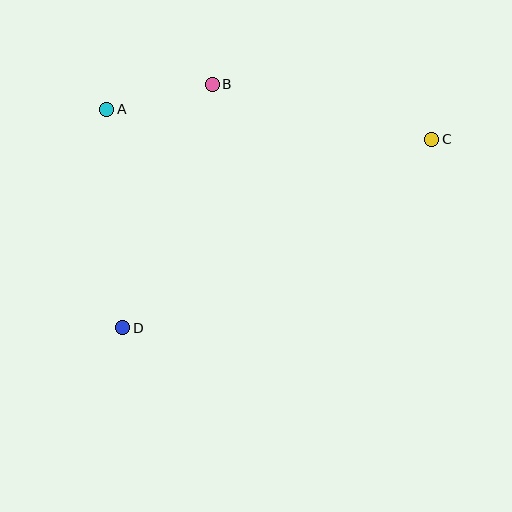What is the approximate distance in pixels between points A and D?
The distance between A and D is approximately 219 pixels.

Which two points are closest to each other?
Points A and B are closest to each other.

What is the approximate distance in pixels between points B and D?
The distance between B and D is approximately 259 pixels.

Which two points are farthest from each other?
Points C and D are farthest from each other.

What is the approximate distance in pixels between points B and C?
The distance between B and C is approximately 226 pixels.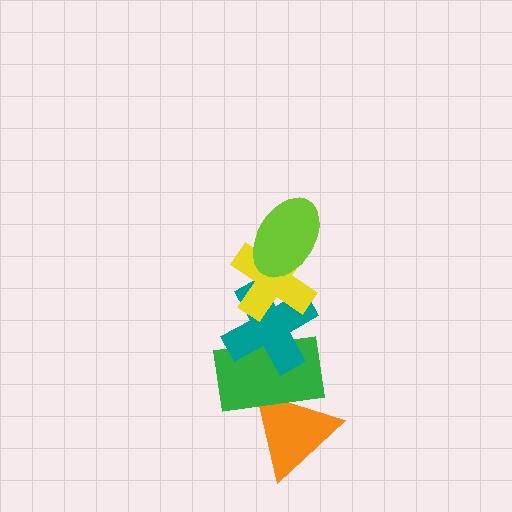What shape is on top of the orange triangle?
The green rectangle is on top of the orange triangle.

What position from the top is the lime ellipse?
The lime ellipse is 1st from the top.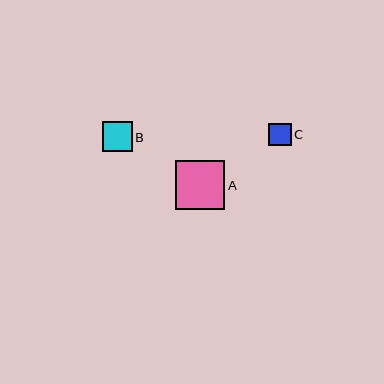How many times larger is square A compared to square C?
Square A is approximately 2.2 times the size of square C.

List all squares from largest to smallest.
From largest to smallest: A, B, C.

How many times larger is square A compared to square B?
Square A is approximately 1.6 times the size of square B.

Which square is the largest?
Square A is the largest with a size of approximately 49 pixels.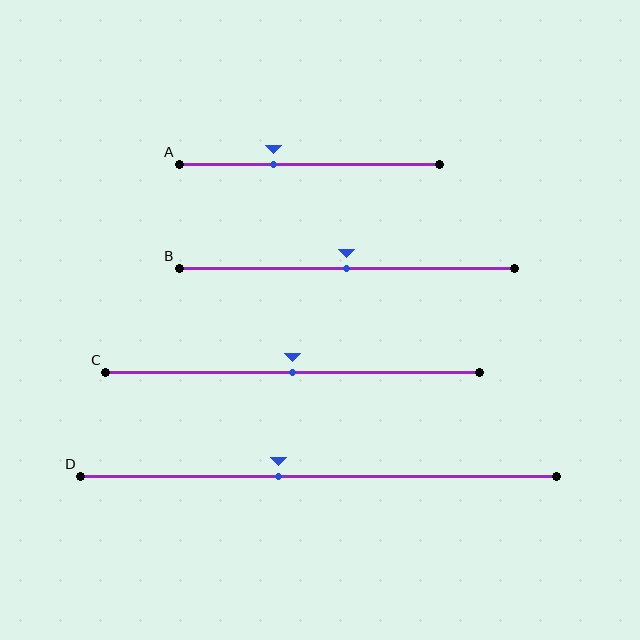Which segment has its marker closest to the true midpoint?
Segment B has its marker closest to the true midpoint.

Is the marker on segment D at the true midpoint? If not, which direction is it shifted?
No, the marker on segment D is shifted to the left by about 8% of the segment length.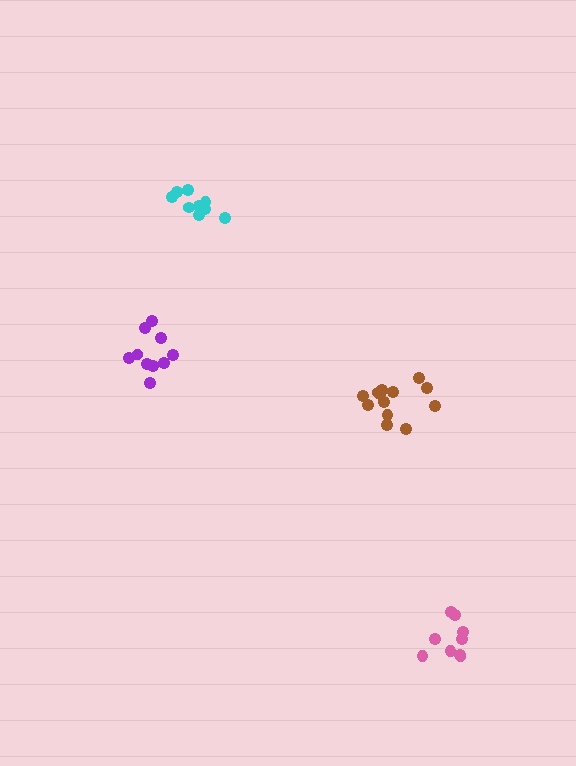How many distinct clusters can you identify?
There are 4 distinct clusters.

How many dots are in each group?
Group 1: 9 dots, Group 2: 10 dots, Group 3: 9 dots, Group 4: 13 dots (41 total).